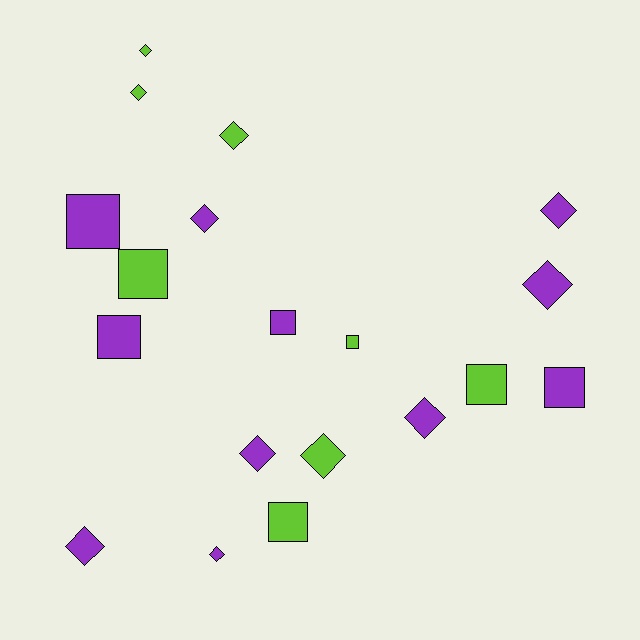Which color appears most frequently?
Purple, with 11 objects.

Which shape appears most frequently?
Diamond, with 11 objects.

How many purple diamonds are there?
There are 7 purple diamonds.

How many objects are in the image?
There are 19 objects.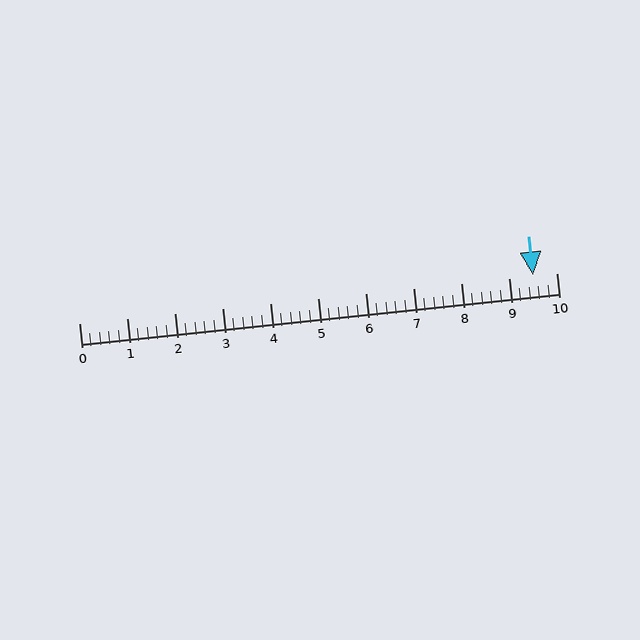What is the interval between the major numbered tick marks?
The major tick marks are spaced 1 units apart.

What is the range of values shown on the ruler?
The ruler shows values from 0 to 10.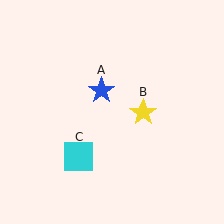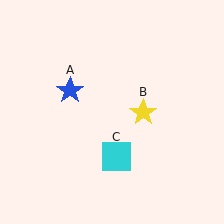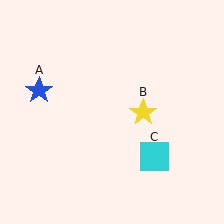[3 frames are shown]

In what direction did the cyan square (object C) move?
The cyan square (object C) moved right.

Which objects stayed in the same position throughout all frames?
Yellow star (object B) remained stationary.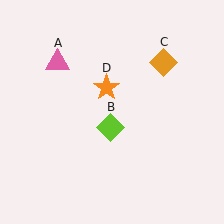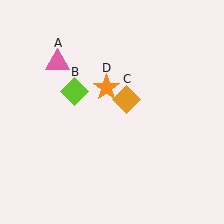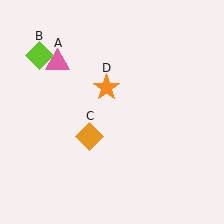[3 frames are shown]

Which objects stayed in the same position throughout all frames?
Pink triangle (object A) and orange star (object D) remained stationary.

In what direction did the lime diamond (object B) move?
The lime diamond (object B) moved up and to the left.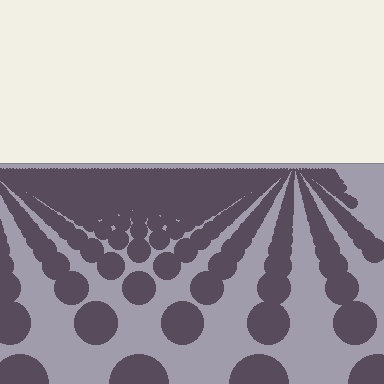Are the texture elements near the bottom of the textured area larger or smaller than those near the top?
Larger. Near the bottom, elements are closer to the viewer and appear at a bigger on-screen size.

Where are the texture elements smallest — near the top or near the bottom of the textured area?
Near the top.